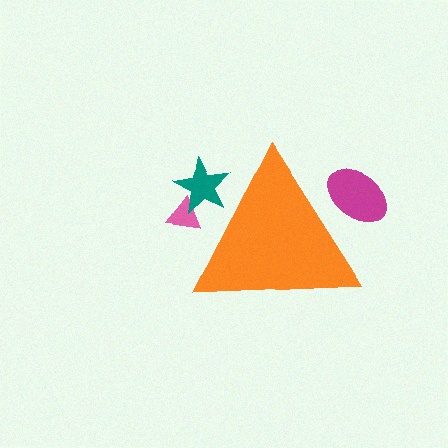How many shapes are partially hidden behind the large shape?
3 shapes are partially hidden.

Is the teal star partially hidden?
Yes, the teal star is partially hidden behind the orange triangle.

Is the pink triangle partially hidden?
Yes, the pink triangle is partially hidden behind the orange triangle.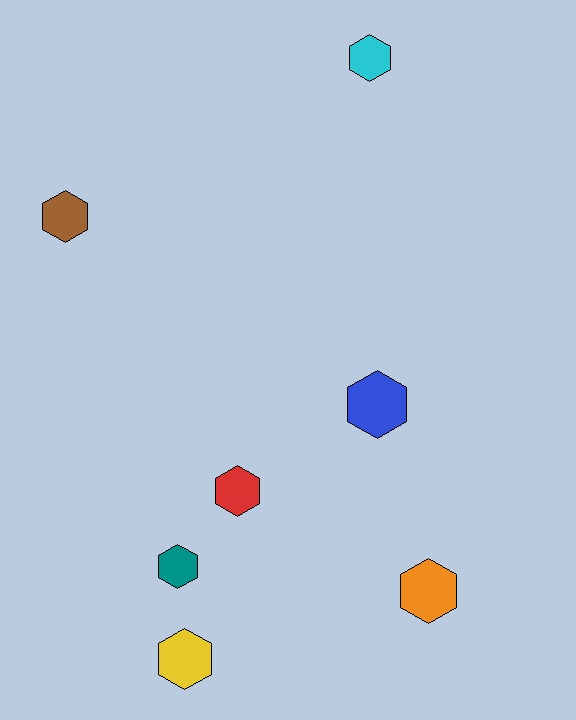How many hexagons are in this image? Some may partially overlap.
There are 7 hexagons.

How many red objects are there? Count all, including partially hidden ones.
There is 1 red object.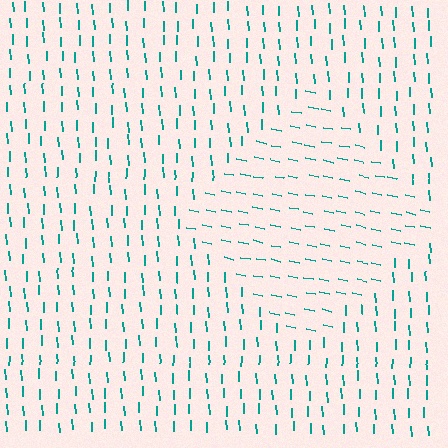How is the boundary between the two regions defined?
The boundary is defined purely by a change in line orientation (approximately 76 degrees difference). All lines are the same color and thickness.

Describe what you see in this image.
The image is filled with small teal line segments. A diamond region in the image has lines oriented differently from the surrounding lines, creating a visible texture boundary.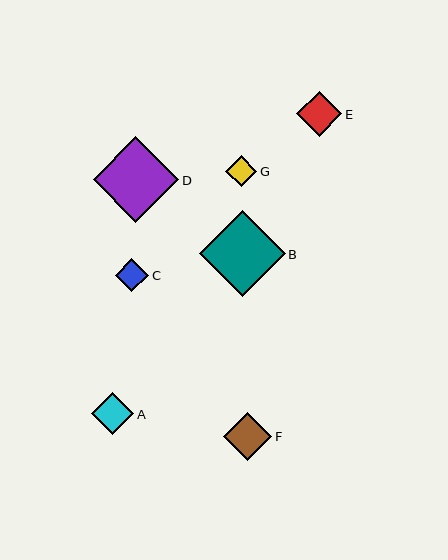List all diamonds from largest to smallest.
From largest to smallest: B, D, F, E, A, C, G.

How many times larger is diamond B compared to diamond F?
Diamond B is approximately 1.8 times the size of diamond F.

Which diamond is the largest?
Diamond B is the largest with a size of approximately 86 pixels.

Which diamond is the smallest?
Diamond G is the smallest with a size of approximately 31 pixels.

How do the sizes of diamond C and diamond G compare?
Diamond C and diamond G are approximately the same size.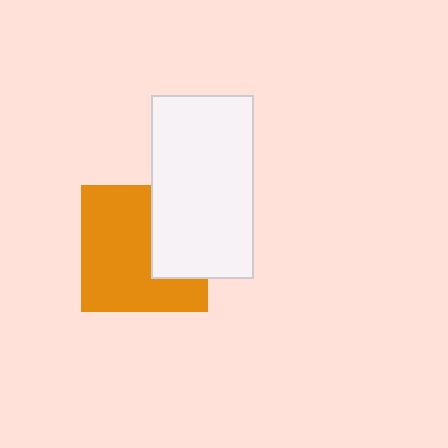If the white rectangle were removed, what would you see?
You would see the complete orange square.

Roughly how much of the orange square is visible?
Most of it is visible (roughly 67%).